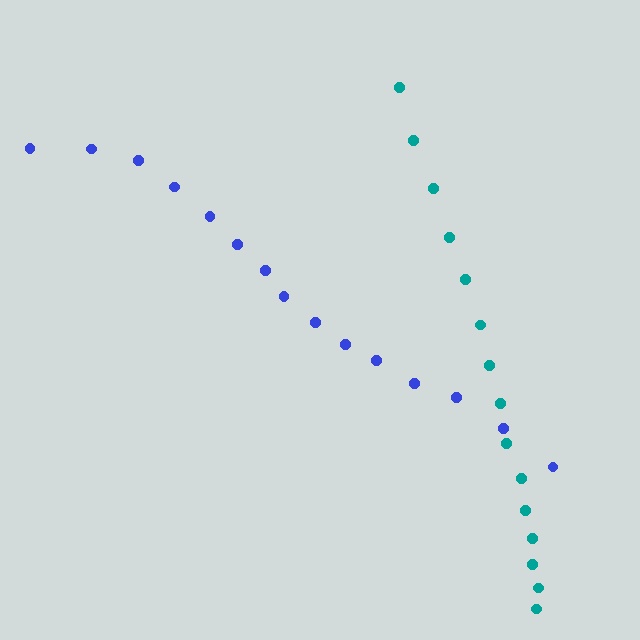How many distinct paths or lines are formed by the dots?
There are 2 distinct paths.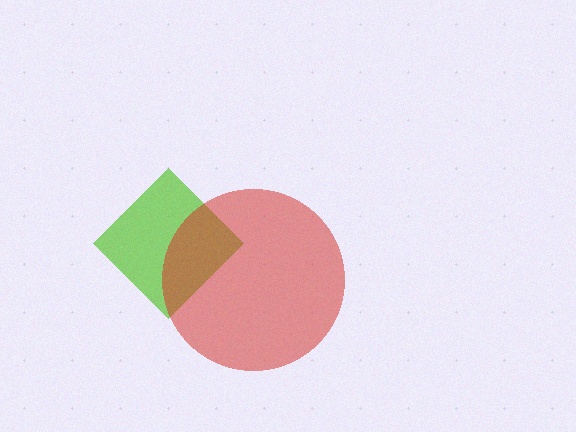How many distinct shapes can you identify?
There are 2 distinct shapes: a lime diamond, a red circle.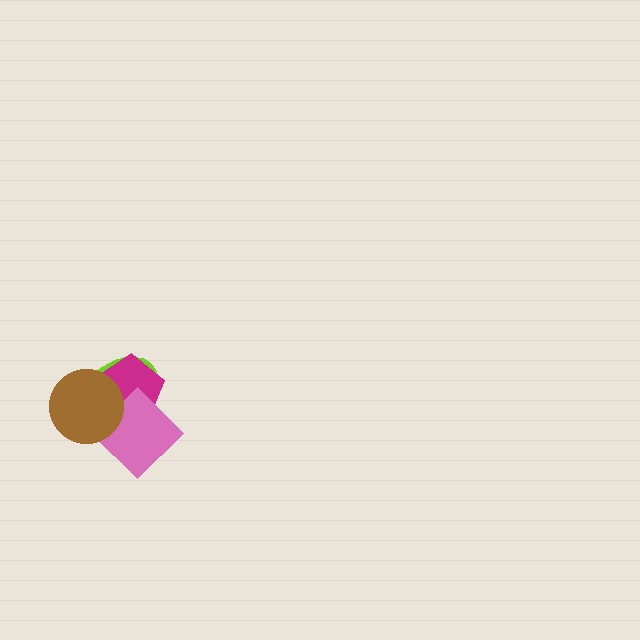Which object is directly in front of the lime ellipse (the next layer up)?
The magenta pentagon is directly in front of the lime ellipse.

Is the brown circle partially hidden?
No, no other shape covers it.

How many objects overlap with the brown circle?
3 objects overlap with the brown circle.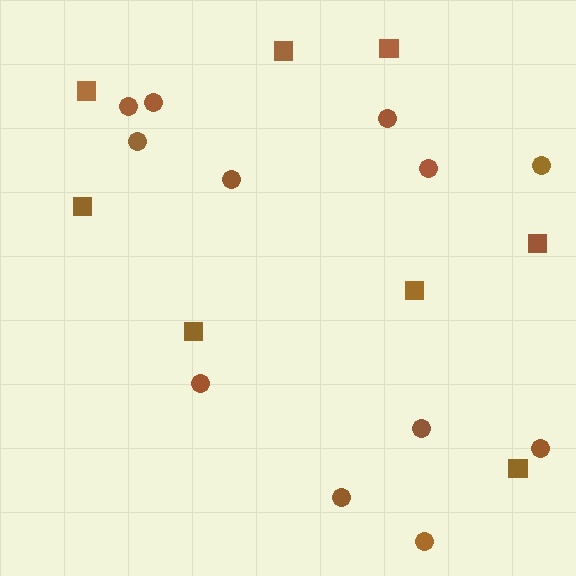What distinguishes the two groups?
There are 2 groups: one group of squares (8) and one group of circles (12).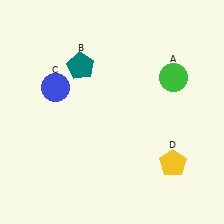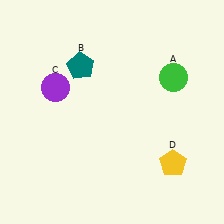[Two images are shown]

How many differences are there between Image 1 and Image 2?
There is 1 difference between the two images.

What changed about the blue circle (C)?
In Image 1, C is blue. In Image 2, it changed to purple.